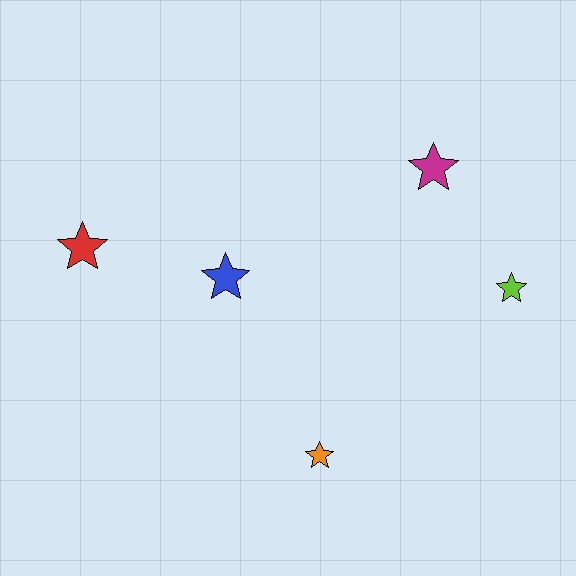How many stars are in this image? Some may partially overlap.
There are 5 stars.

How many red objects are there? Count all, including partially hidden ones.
There is 1 red object.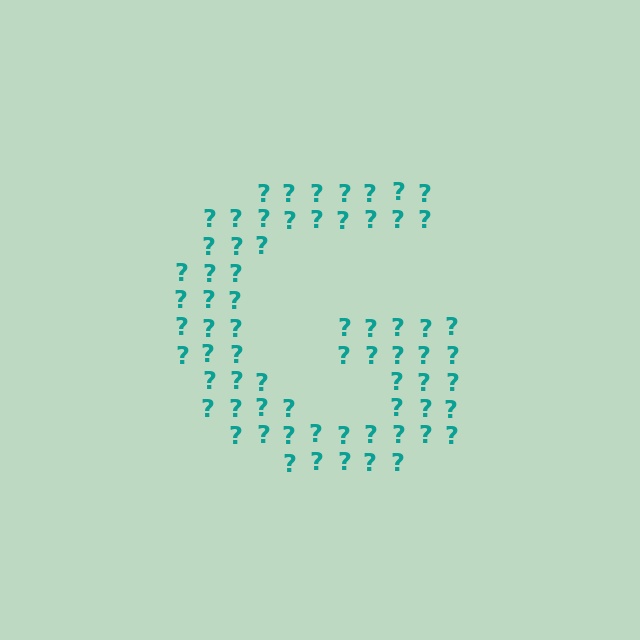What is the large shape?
The large shape is the letter G.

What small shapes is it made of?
It is made of small question marks.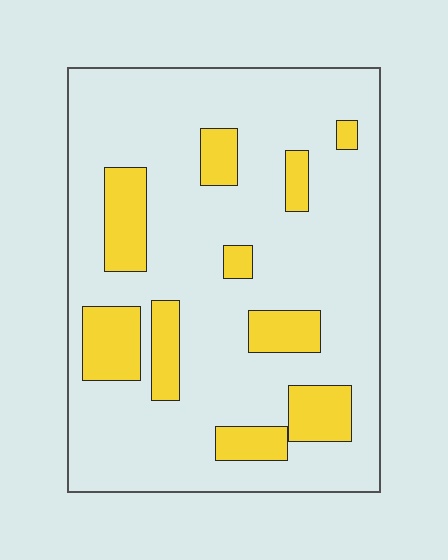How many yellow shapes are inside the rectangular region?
10.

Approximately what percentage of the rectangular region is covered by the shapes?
Approximately 20%.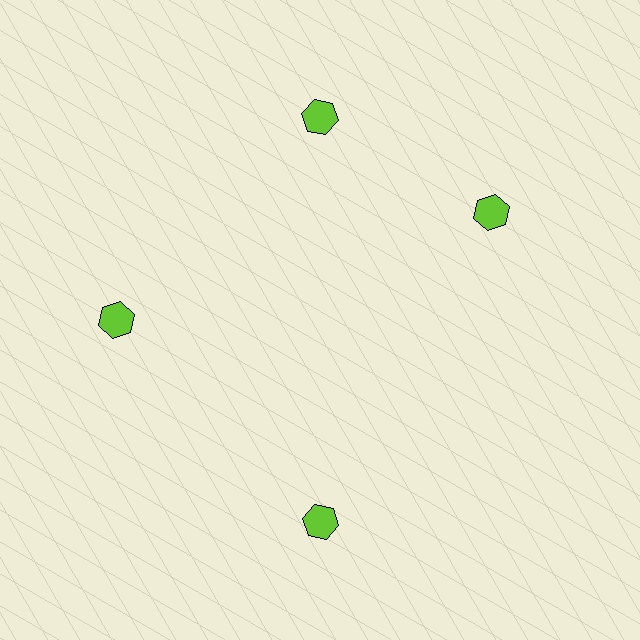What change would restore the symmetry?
The symmetry would be restored by rotating it back into even spacing with its neighbors so that all 4 hexagons sit at equal angles and equal distance from the center.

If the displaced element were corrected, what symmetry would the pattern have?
It would have 4-fold rotational symmetry — the pattern would map onto itself every 90 degrees.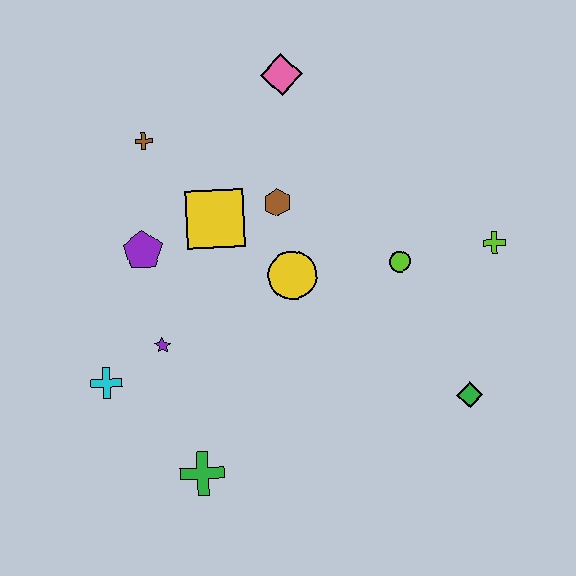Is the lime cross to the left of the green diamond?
No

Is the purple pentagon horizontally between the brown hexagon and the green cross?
No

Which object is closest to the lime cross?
The lime circle is closest to the lime cross.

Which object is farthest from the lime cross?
The cyan cross is farthest from the lime cross.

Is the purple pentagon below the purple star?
No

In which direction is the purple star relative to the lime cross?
The purple star is to the left of the lime cross.